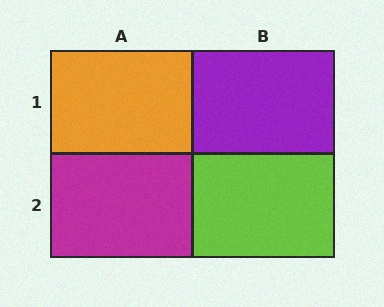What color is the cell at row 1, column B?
Purple.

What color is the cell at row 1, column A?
Orange.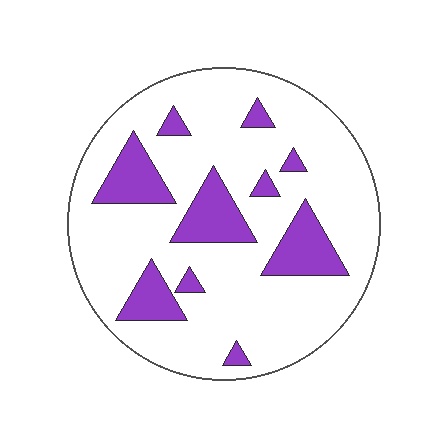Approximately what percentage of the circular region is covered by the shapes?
Approximately 20%.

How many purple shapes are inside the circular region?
10.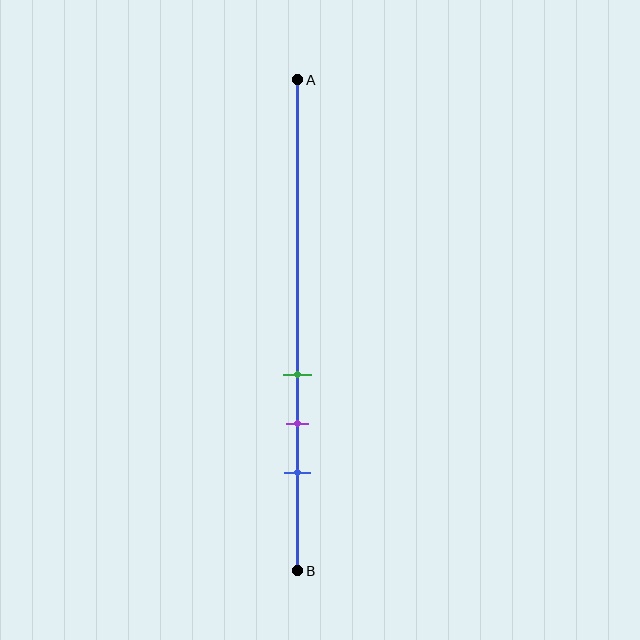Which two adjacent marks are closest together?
The green and purple marks are the closest adjacent pair.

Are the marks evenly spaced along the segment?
Yes, the marks are approximately evenly spaced.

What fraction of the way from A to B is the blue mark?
The blue mark is approximately 80% (0.8) of the way from A to B.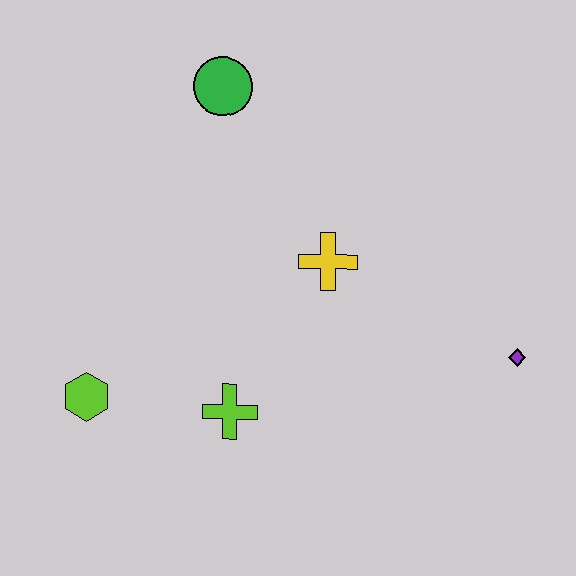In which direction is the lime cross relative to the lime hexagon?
The lime cross is to the right of the lime hexagon.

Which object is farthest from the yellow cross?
The lime hexagon is farthest from the yellow cross.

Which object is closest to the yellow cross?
The lime cross is closest to the yellow cross.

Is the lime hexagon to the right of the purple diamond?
No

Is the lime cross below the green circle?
Yes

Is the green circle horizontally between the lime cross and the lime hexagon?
Yes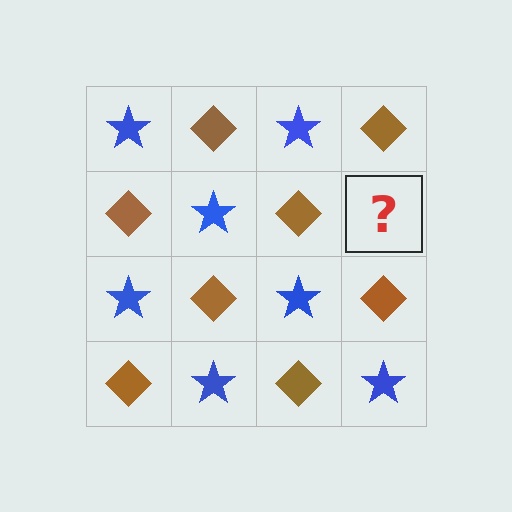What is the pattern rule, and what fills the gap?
The rule is that it alternates blue star and brown diamond in a checkerboard pattern. The gap should be filled with a blue star.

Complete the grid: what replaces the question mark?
The question mark should be replaced with a blue star.